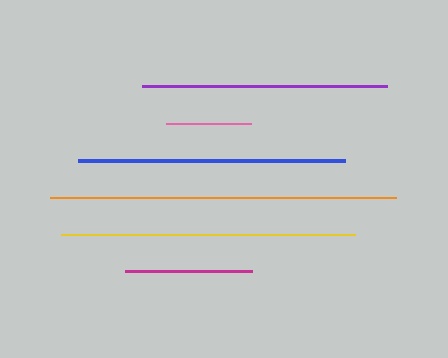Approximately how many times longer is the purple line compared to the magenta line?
The purple line is approximately 1.9 times the length of the magenta line.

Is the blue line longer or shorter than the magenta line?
The blue line is longer than the magenta line.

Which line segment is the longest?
The orange line is the longest at approximately 346 pixels.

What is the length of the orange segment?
The orange segment is approximately 346 pixels long.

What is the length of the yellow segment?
The yellow segment is approximately 294 pixels long.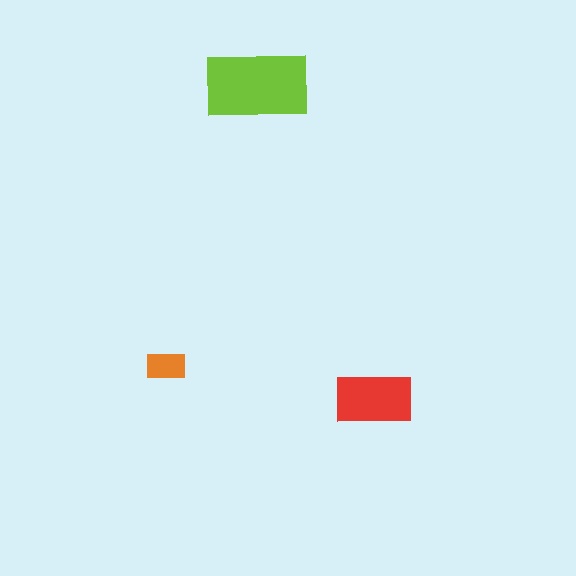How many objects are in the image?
There are 3 objects in the image.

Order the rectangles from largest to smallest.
the lime one, the red one, the orange one.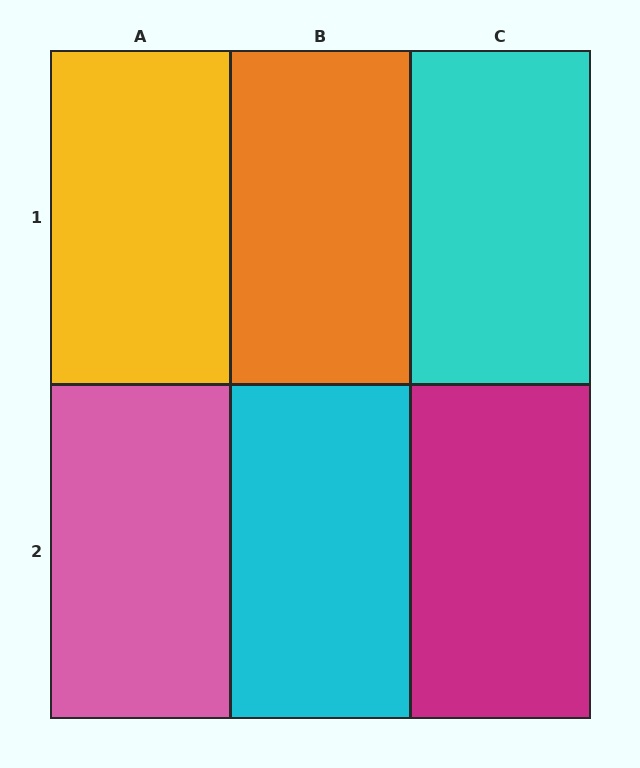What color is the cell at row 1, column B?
Orange.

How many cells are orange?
1 cell is orange.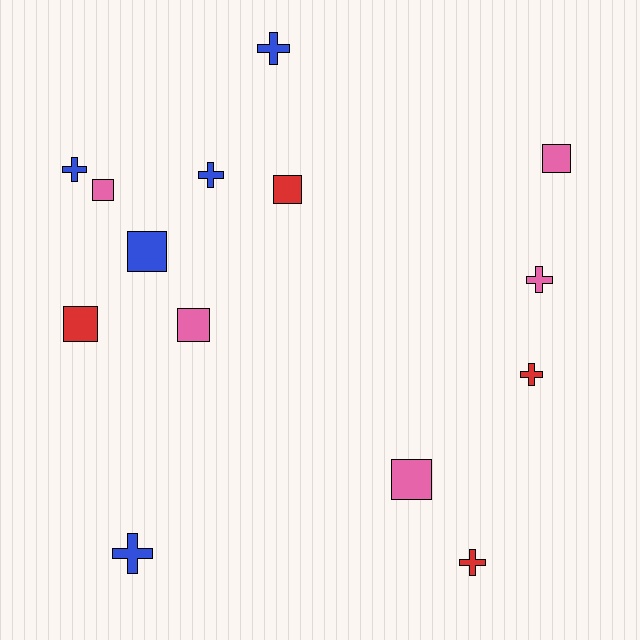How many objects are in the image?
There are 14 objects.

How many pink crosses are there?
There is 1 pink cross.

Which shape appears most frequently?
Square, with 7 objects.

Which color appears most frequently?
Blue, with 5 objects.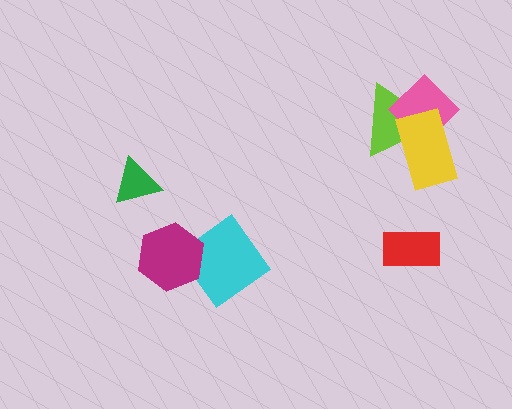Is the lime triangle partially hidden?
Yes, it is partially covered by another shape.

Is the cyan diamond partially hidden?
Yes, it is partially covered by another shape.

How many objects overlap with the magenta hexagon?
1 object overlaps with the magenta hexagon.